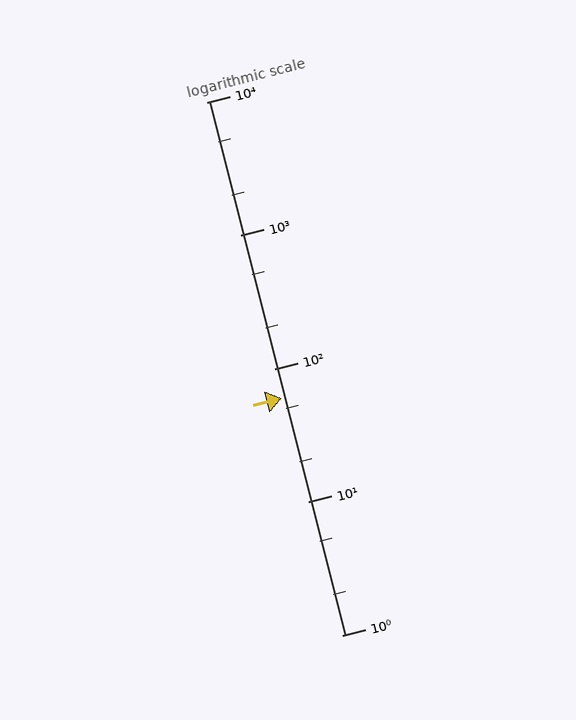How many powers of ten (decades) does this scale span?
The scale spans 4 decades, from 1 to 10000.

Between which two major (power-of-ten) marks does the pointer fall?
The pointer is between 10 and 100.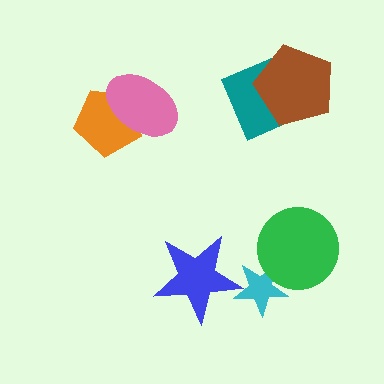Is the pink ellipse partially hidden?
No, no other shape covers it.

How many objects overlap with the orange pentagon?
1 object overlaps with the orange pentagon.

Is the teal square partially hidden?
Yes, it is partially covered by another shape.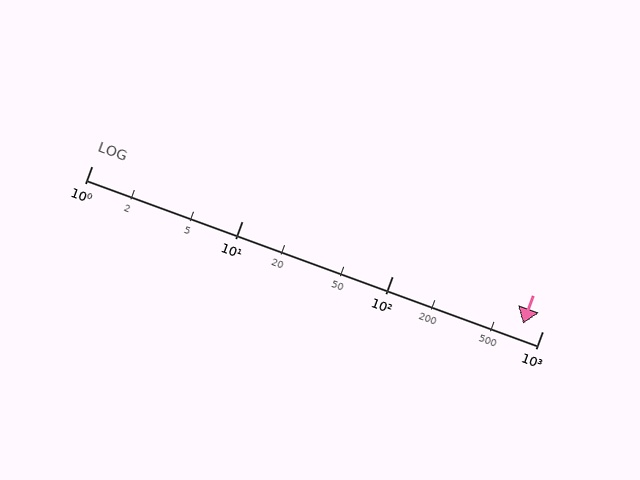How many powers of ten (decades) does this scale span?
The scale spans 3 decades, from 1 to 1000.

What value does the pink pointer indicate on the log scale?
The pointer indicates approximately 740.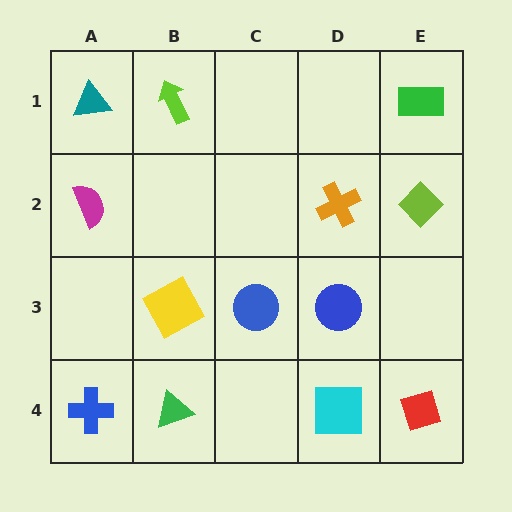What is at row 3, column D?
A blue circle.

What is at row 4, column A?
A blue cross.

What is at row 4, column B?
A green triangle.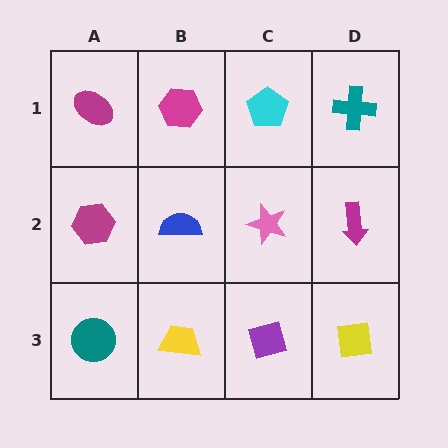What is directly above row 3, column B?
A blue semicircle.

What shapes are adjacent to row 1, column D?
A magenta arrow (row 2, column D), a cyan pentagon (row 1, column C).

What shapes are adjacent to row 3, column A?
A magenta hexagon (row 2, column A), a yellow trapezoid (row 3, column B).